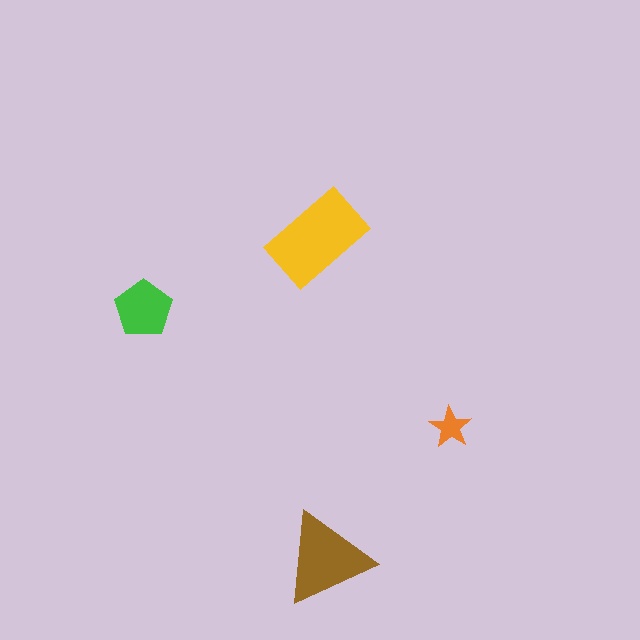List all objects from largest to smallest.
The yellow rectangle, the brown triangle, the green pentagon, the orange star.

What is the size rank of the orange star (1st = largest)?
4th.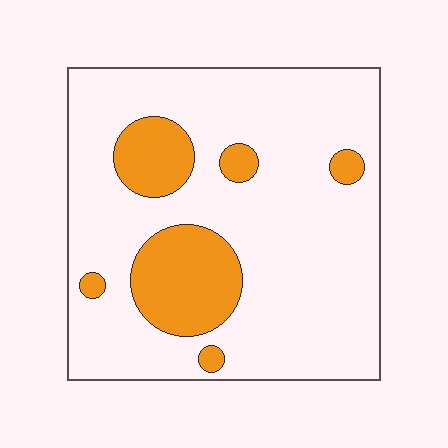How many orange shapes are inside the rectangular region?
6.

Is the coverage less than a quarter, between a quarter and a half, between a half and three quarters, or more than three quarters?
Less than a quarter.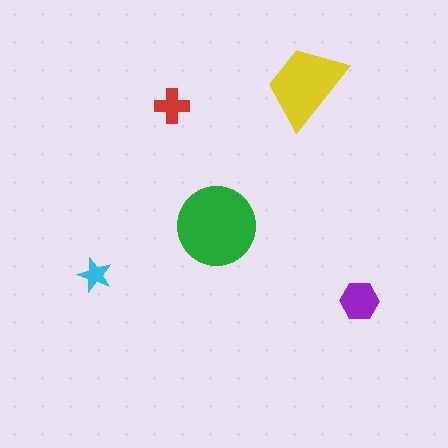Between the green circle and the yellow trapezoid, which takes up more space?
The green circle.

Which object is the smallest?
The cyan star.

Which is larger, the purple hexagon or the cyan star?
The purple hexagon.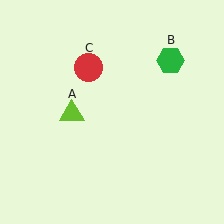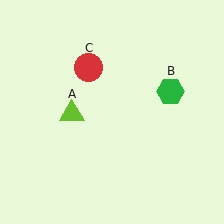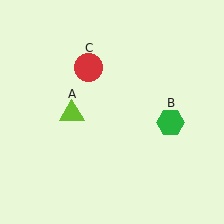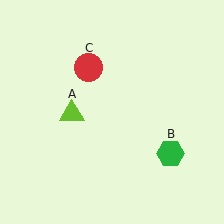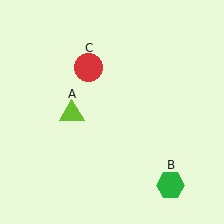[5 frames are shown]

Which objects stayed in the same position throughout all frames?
Lime triangle (object A) and red circle (object C) remained stationary.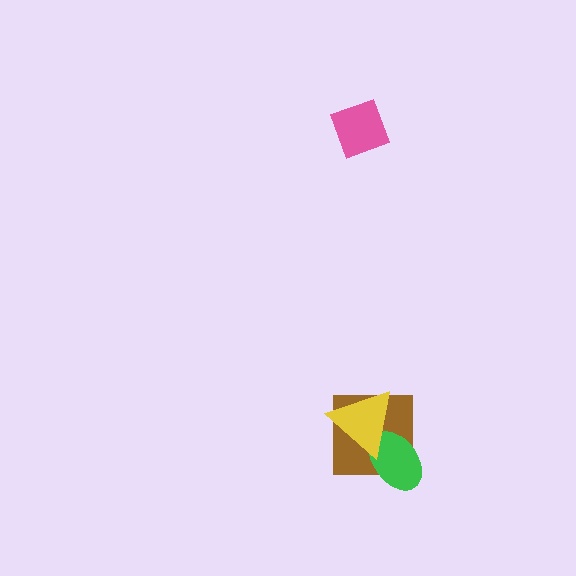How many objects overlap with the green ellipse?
2 objects overlap with the green ellipse.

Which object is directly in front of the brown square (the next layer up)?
The green ellipse is directly in front of the brown square.